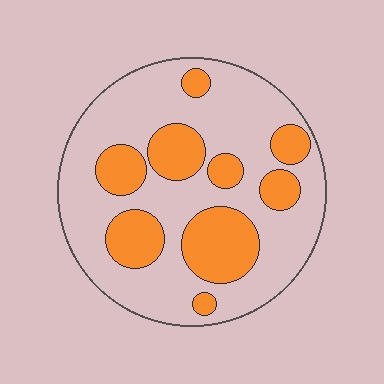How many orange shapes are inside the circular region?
9.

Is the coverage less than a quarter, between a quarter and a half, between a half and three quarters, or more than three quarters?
Between a quarter and a half.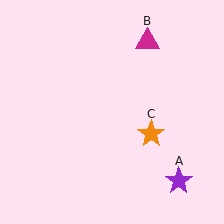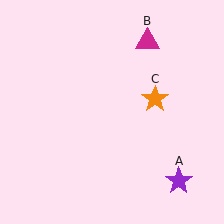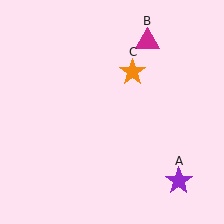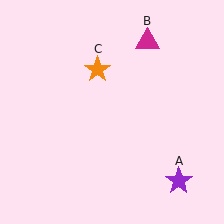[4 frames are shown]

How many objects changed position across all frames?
1 object changed position: orange star (object C).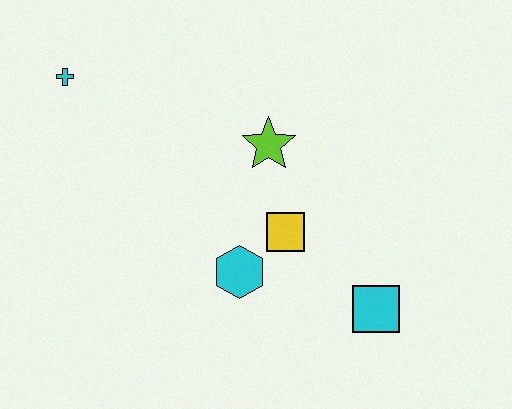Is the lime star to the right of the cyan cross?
Yes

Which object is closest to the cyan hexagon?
The yellow square is closest to the cyan hexagon.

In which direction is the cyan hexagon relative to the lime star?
The cyan hexagon is below the lime star.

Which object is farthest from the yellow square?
The cyan cross is farthest from the yellow square.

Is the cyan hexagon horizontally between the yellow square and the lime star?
No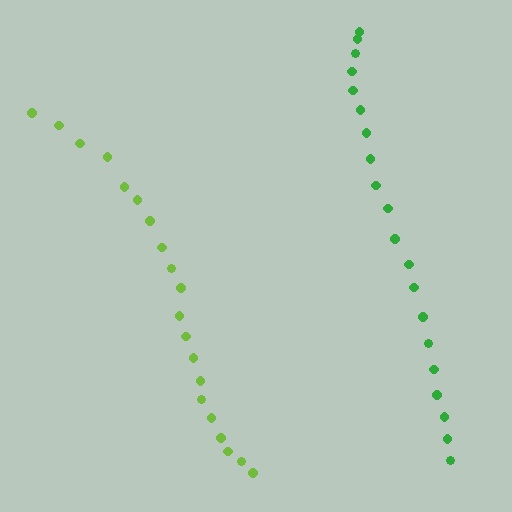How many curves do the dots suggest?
There are 2 distinct paths.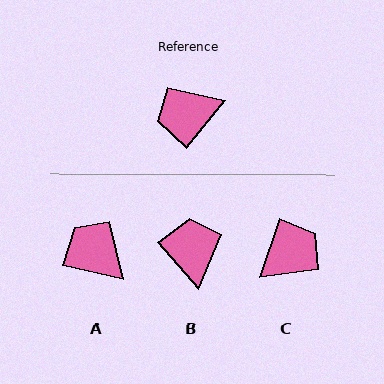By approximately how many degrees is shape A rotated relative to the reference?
Approximately 64 degrees clockwise.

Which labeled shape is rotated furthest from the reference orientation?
C, about 159 degrees away.